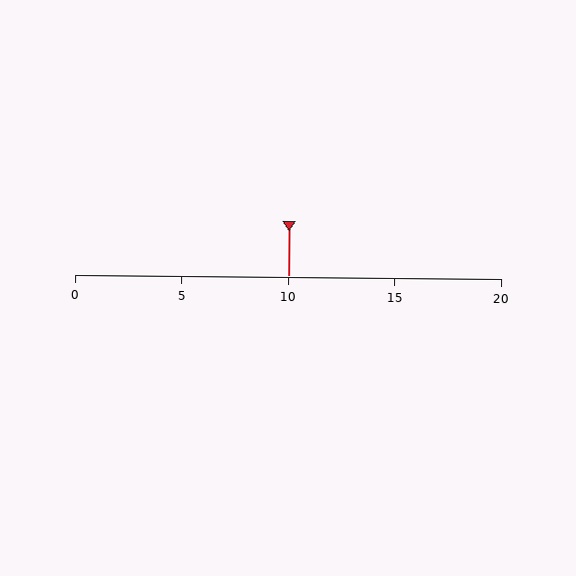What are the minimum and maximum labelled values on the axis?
The axis runs from 0 to 20.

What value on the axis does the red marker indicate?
The marker indicates approximately 10.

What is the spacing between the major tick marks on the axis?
The major ticks are spaced 5 apart.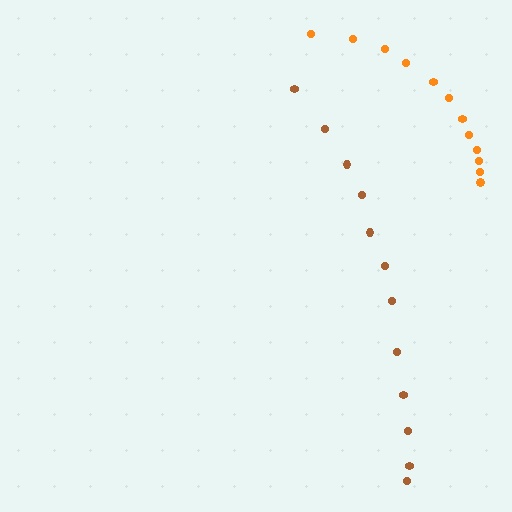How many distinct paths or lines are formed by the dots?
There are 2 distinct paths.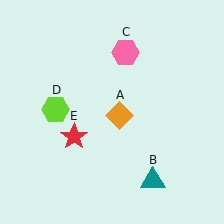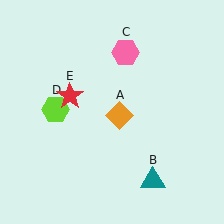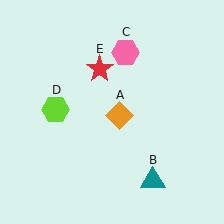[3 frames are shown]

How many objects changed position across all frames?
1 object changed position: red star (object E).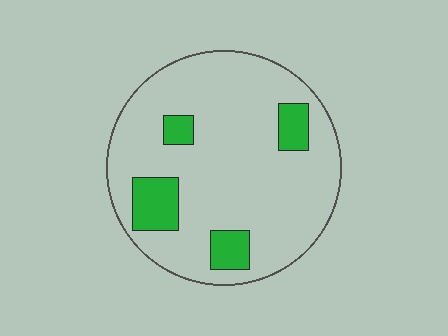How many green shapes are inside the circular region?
4.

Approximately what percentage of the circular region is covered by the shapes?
Approximately 15%.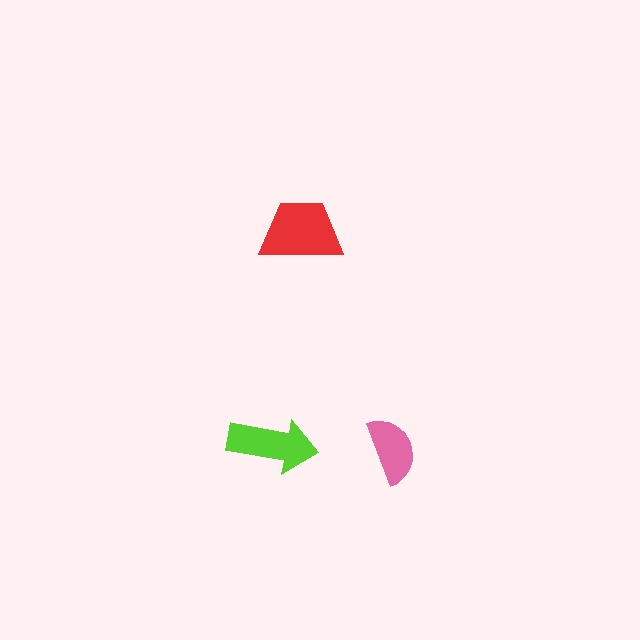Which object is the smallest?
The pink semicircle.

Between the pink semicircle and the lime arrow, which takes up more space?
The lime arrow.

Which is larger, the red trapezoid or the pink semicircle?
The red trapezoid.